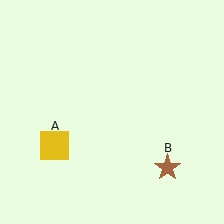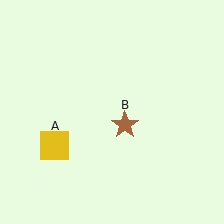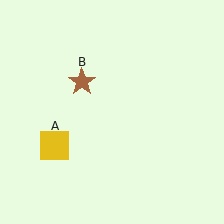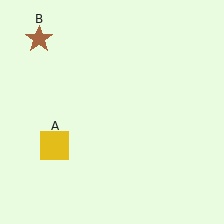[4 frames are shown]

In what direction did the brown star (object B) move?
The brown star (object B) moved up and to the left.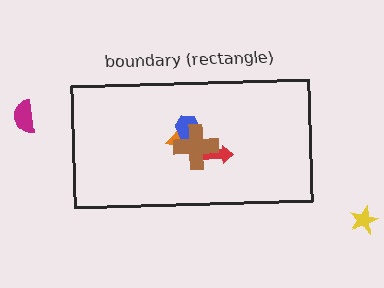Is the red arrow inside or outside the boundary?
Inside.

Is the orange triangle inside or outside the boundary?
Inside.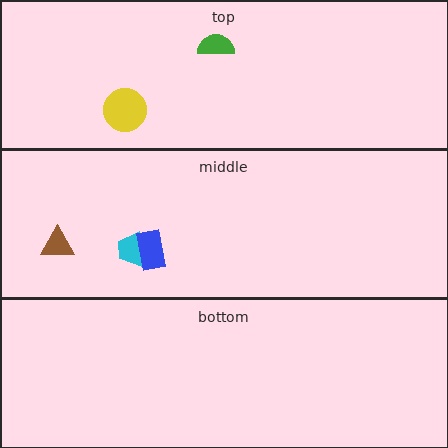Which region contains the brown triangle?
The middle region.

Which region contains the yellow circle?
The top region.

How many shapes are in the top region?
2.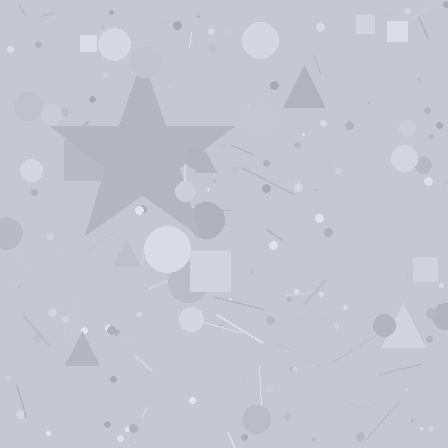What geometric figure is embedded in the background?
A star is embedded in the background.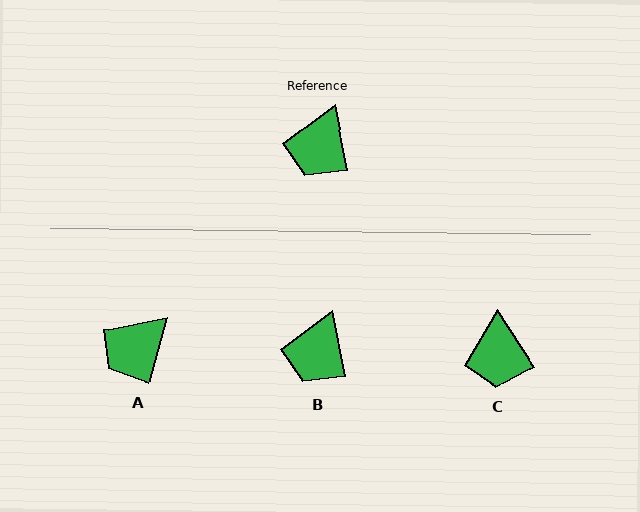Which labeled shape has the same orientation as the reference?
B.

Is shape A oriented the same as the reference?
No, it is off by about 27 degrees.